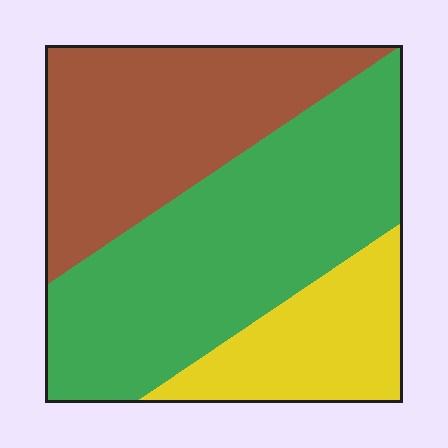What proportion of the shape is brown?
Brown takes up between a quarter and a half of the shape.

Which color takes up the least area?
Yellow, at roughly 20%.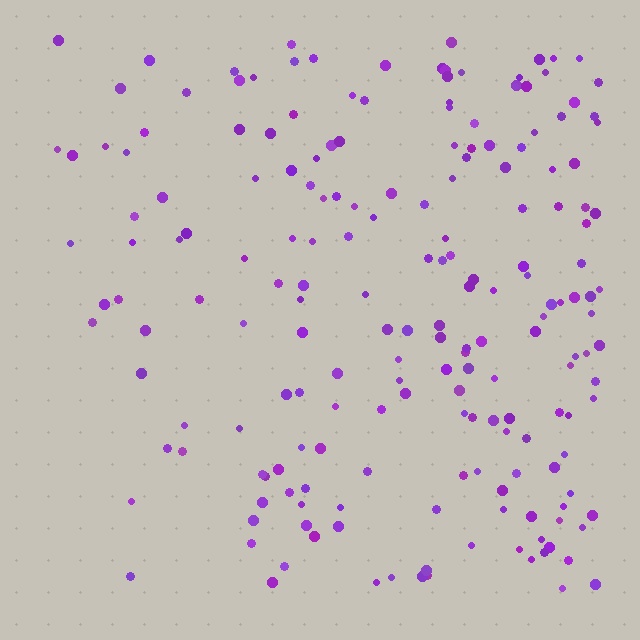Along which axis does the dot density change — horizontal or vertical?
Horizontal.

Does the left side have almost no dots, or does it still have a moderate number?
Still a moderate number, just noticeably fewer than the right.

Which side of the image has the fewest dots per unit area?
The left.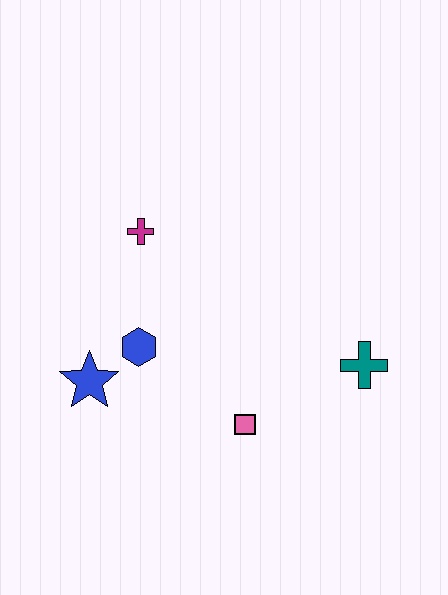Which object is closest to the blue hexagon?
The blue star is closest to the blue hexagon.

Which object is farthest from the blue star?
The teal cross is farthest from the blue star.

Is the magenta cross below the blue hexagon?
No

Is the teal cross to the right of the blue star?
Yes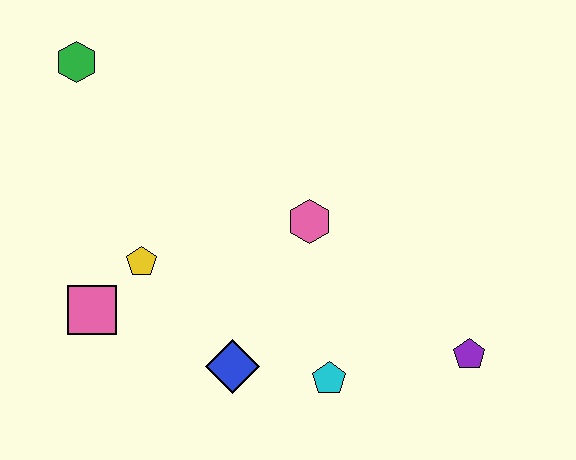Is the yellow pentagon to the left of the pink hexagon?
Yes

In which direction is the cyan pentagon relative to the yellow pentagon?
The cyan pentagon is to the right of the yellow pentagon.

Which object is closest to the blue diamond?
The cyan pentagon is closest to the blue diamond.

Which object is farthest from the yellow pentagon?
The purple pentagon is farthest from the yellow pentagon.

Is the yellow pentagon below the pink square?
No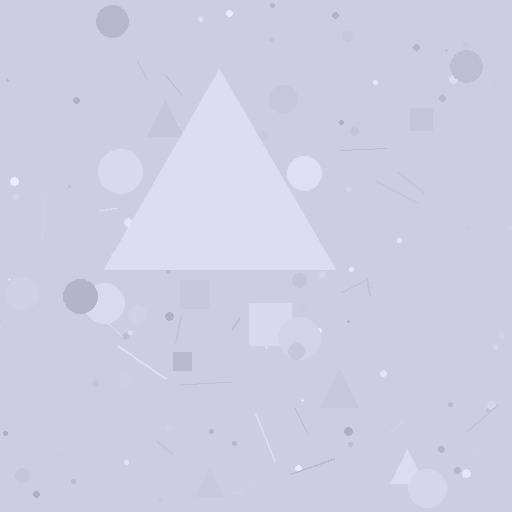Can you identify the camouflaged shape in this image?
The camouflaged shape is a triangle.